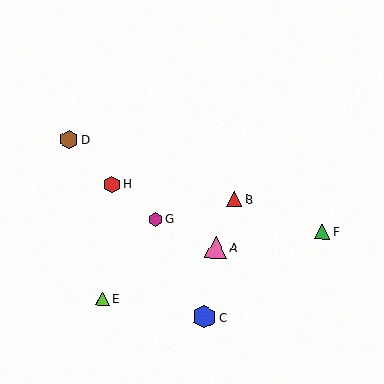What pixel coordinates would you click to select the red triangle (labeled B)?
Click at (234, 199) to select the red triangle B.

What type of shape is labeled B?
Shape B is a red triangle.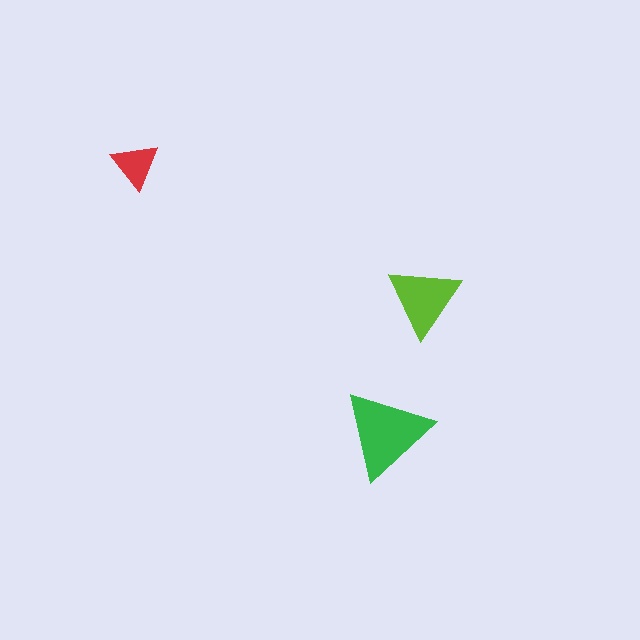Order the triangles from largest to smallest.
the green one, the lime one, the red one.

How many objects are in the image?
There are 3 objects in the image.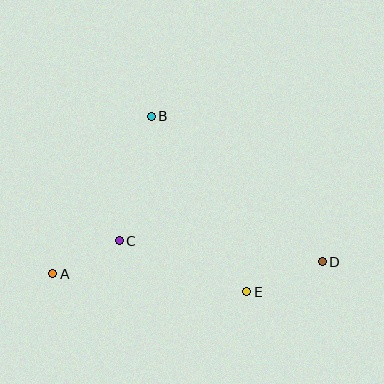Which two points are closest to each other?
Points A and C are closest to each other.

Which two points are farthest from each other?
Points A and D are farthest from each other.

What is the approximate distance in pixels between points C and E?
The distance between C and E is approximately 137 pixels.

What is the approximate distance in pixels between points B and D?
The distance between B and D is approximately 225 pixels.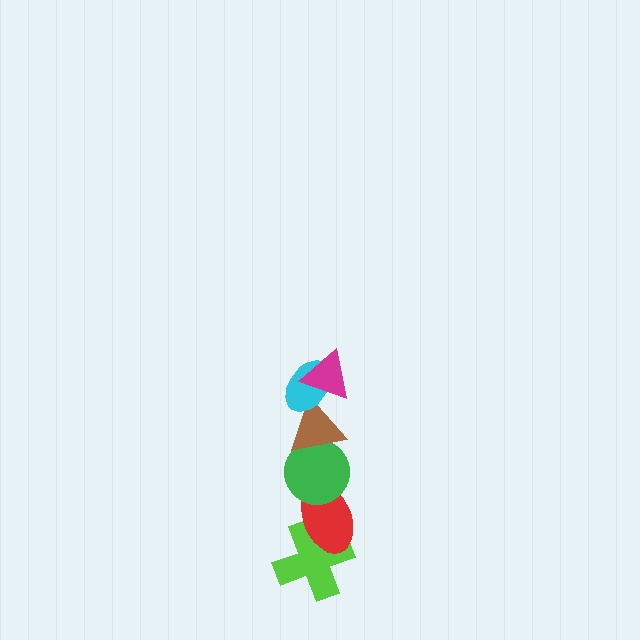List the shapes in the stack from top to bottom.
From top to bottom: the magenta triangle, the cyan ellipse, the brown triangle, the green circle, the red ellipse, the lime cross.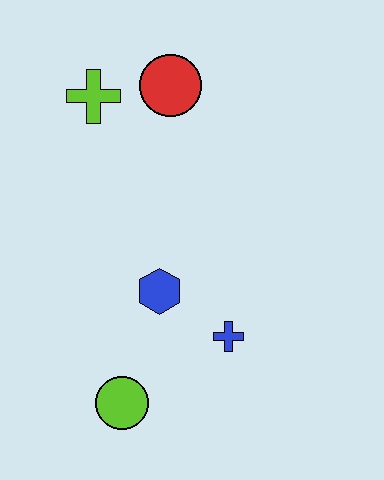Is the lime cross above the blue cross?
Yes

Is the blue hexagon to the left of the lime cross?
No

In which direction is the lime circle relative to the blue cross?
The lime circle is to the left of the blue cross.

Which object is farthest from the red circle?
The lime circle is farthest from the red circle.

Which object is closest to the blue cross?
The blue hexagon is closest to the blue cross.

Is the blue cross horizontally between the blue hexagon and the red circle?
No